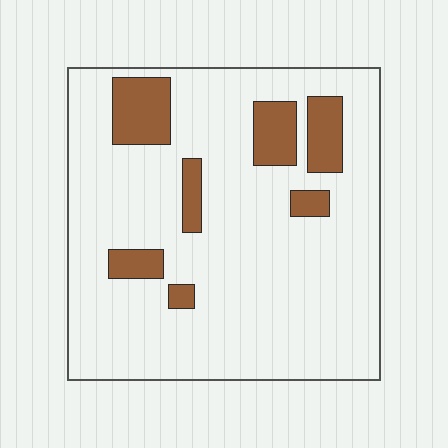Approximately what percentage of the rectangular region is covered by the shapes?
Approximately 15%.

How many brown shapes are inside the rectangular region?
7.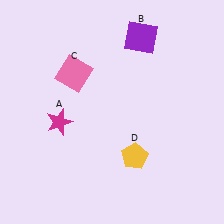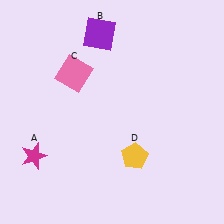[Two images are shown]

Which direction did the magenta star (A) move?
The magenta star (A) moved down.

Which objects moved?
The objects that moved are: the magenta star (A), the purple square (B).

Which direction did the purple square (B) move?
The purple square (B) moved left.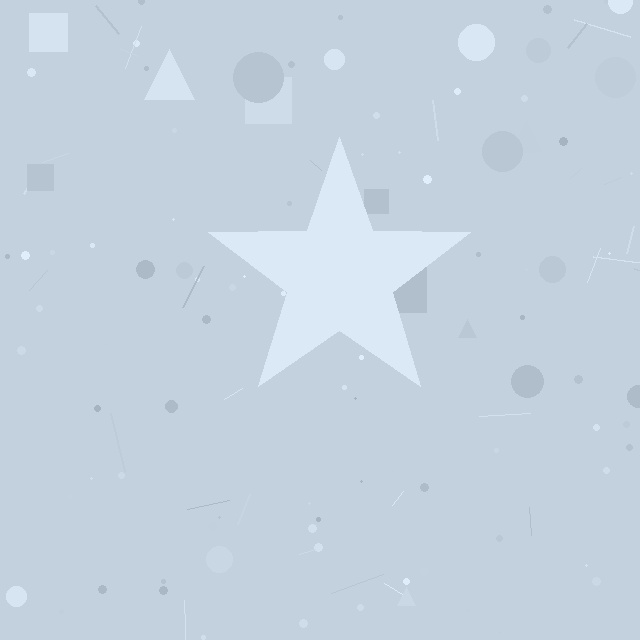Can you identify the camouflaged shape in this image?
The camouflaged shape is a star.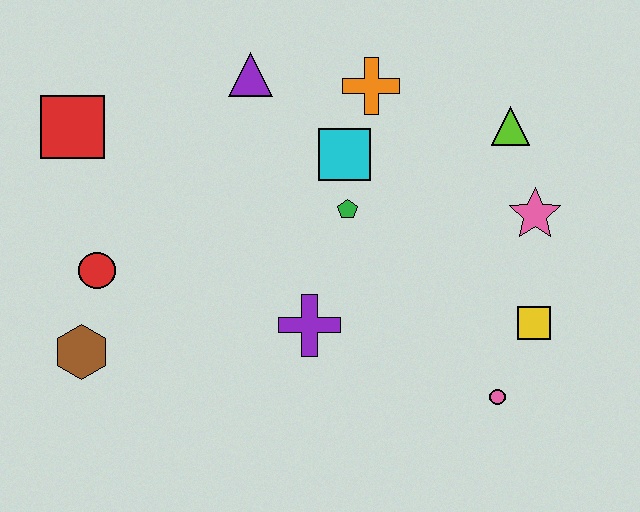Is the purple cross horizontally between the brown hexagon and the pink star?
Yes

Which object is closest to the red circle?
The brown hexagon is closest to the red circle.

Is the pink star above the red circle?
Yes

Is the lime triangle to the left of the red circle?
No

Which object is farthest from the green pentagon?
The brown hexagon is farthest from the green pentagon.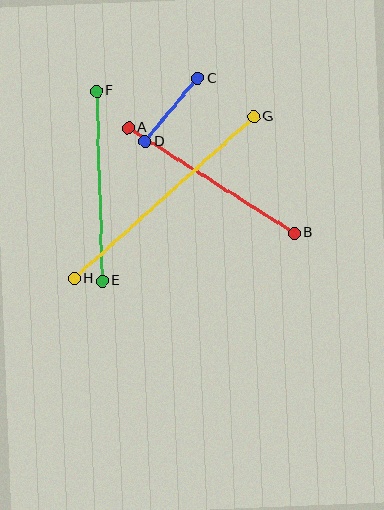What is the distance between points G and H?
The distance is approximately 241 pixels.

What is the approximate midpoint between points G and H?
The midpoint is at approximately (164, 198) pixels.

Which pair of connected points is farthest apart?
Points G and H are farthest apart.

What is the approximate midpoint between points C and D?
The midpoint is at approximately (171, 110) pixels.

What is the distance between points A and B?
The distance is approximately 197 pixels.